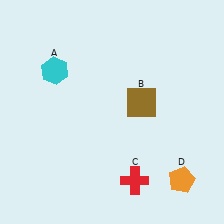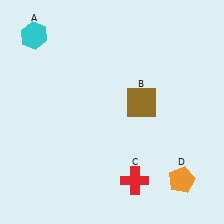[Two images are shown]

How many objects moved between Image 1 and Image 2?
1 object moved between the two images.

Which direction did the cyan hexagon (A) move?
The cyan hexagon (A) moved up.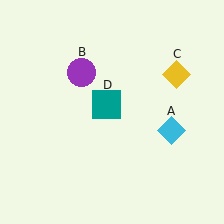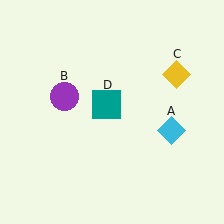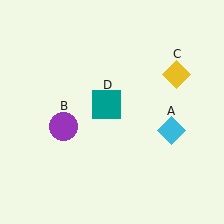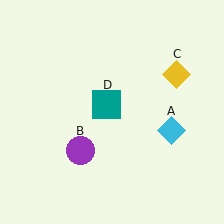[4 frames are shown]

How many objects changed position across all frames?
1 object changed position: purple circle (object B).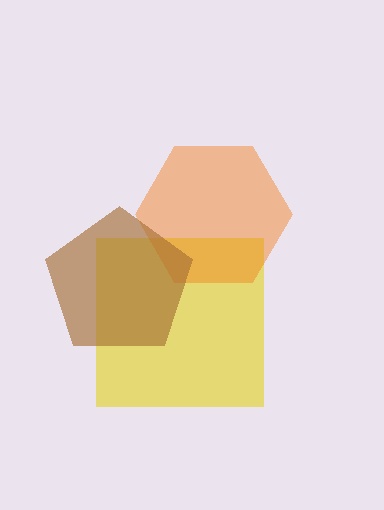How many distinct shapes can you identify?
There are 3 distinct shapes: a yellow square, an orange hexagon, a brown pentagon.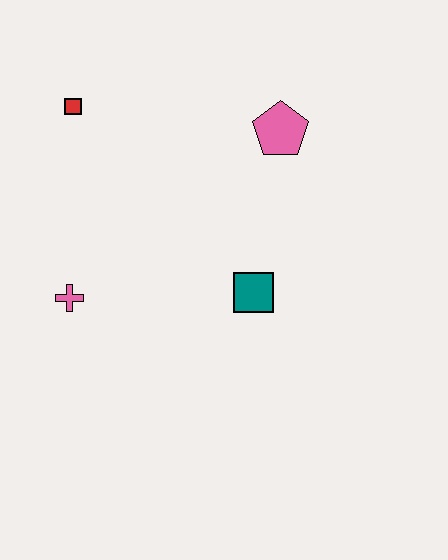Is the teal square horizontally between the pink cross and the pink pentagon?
Yes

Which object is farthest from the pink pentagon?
The pink cross is farthest from the pink pentagon.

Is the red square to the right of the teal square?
No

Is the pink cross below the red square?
Yes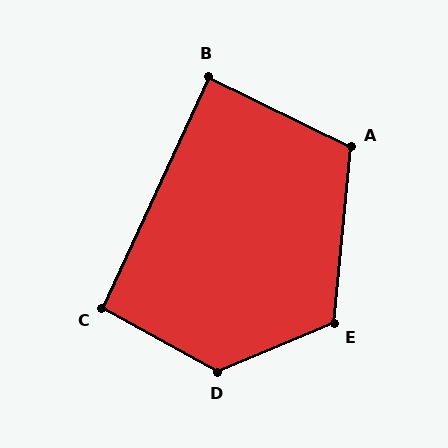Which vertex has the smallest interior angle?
B, at approximately 88 degrees.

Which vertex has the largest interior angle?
D, at approximately 128 degrees.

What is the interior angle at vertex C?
Approximately 94 degrees (approximately right).